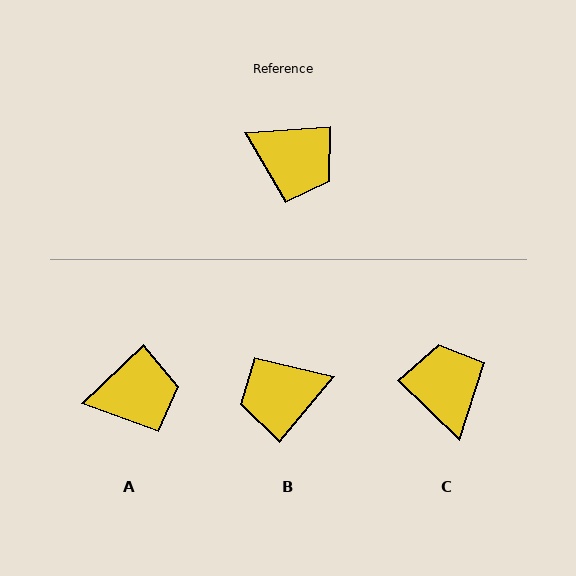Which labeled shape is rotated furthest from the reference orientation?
B, about 133 degrees away.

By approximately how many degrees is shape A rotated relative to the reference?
Approximately 40 degrees counter-clockwise.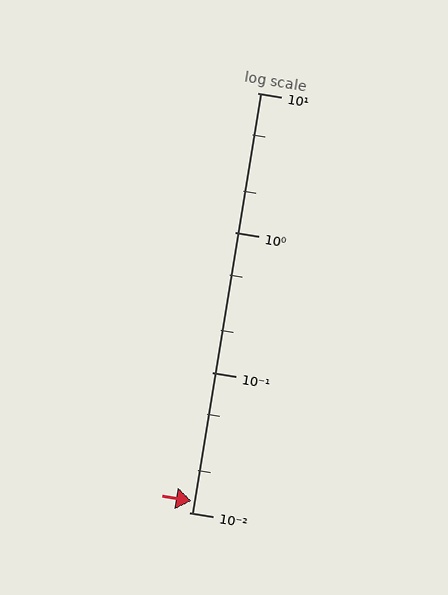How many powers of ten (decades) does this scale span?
The scale spans 3 decades, from 0.01 to 10.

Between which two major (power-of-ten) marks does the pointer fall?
The pointer is between 0.01 and 0.1.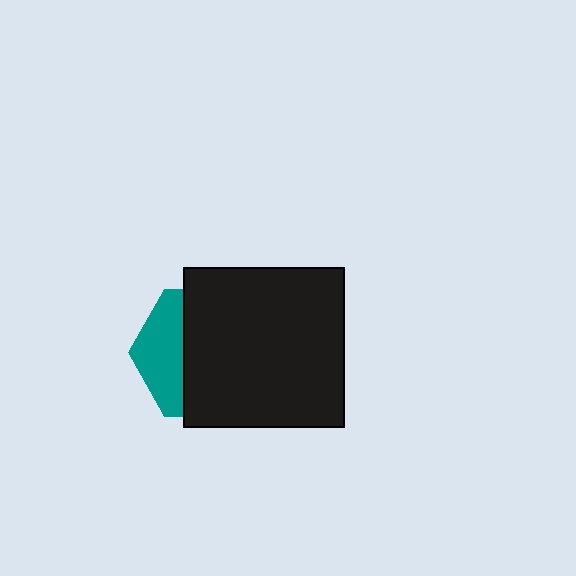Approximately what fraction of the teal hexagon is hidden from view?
Roughly 66% of the teal hexagon is hidden behind the black square.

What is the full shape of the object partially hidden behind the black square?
The partially hidden object is a teal hexagon.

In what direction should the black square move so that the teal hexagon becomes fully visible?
The black square should move right. That is the shortest direction to clear the overlap and leave the teal hexagon fully visible.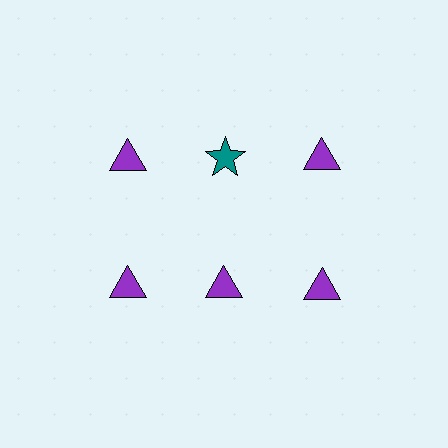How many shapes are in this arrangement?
There are 6 shapes arranged in a grid pattern.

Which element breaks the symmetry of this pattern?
The teal star in the top row, second from left column breaks the symmetry. All other shapes are purple triangles.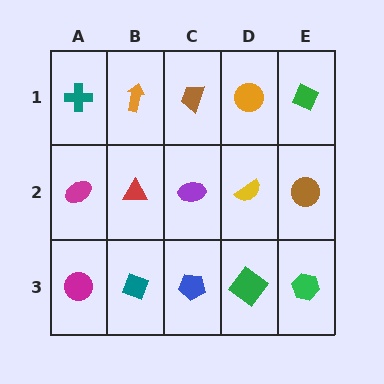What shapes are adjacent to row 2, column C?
A brown trapezoid (row 1, column C), a blue pentagon (row 3, column C), a red triangle (row 2, column B), a yellow semicircle (row 2, column D).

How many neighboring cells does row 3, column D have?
3.